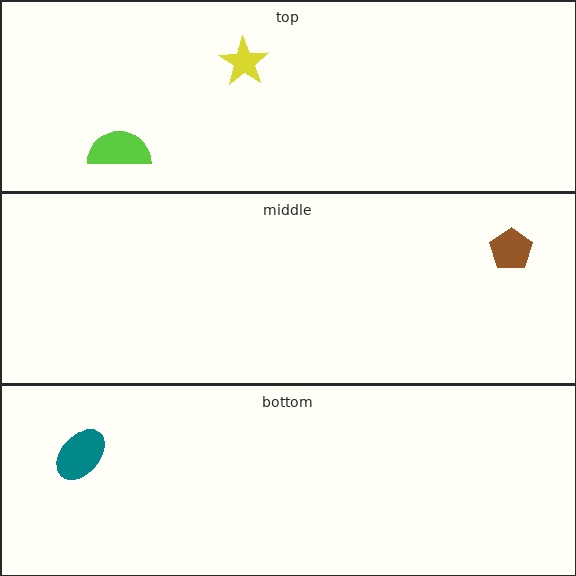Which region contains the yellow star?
The top region.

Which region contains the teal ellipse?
The bottom region.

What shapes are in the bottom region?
The teal ellipse.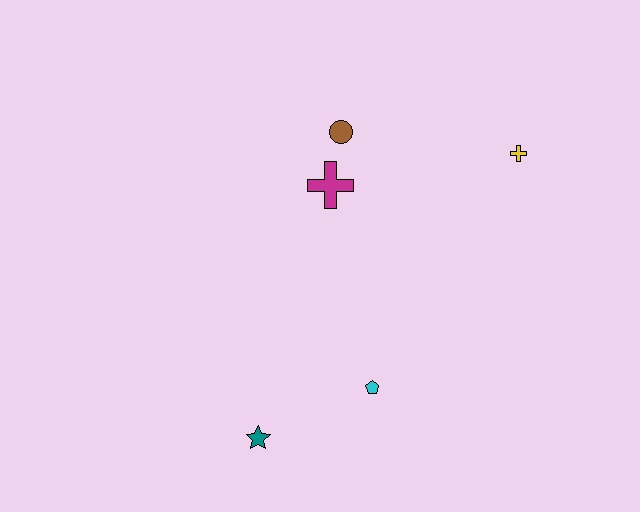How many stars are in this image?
There is 1 star.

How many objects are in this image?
There are 5 objects.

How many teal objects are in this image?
There is 1 teal object.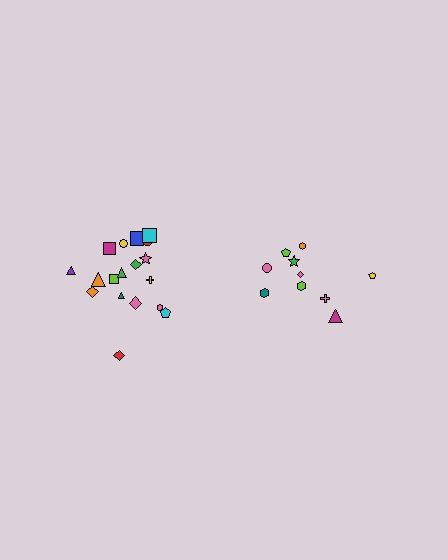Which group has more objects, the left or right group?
The left group.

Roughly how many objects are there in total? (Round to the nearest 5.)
Roughly 30 objects in total.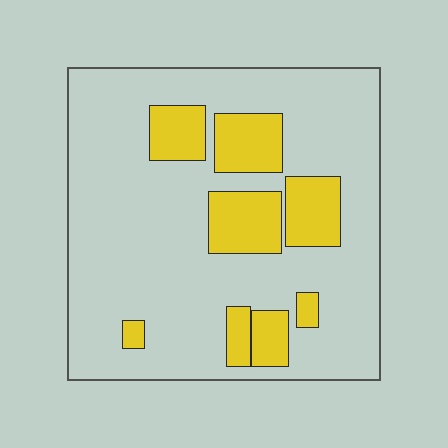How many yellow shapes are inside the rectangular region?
8.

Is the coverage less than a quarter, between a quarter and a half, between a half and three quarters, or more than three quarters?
Less than a quarter.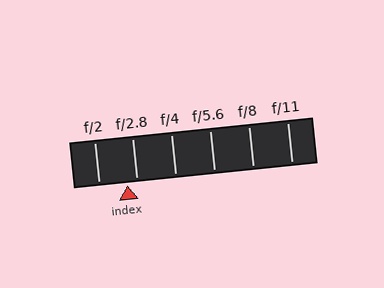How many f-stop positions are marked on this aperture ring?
There are 6 f-stop positions marked.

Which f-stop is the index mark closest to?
The index mark is closest to f/2.8.